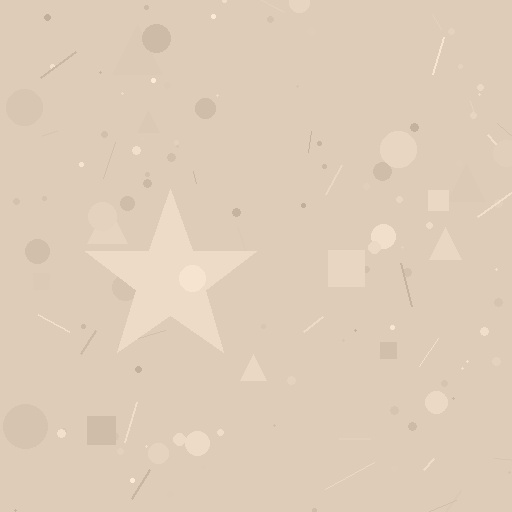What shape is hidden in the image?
A star is hidden in the image.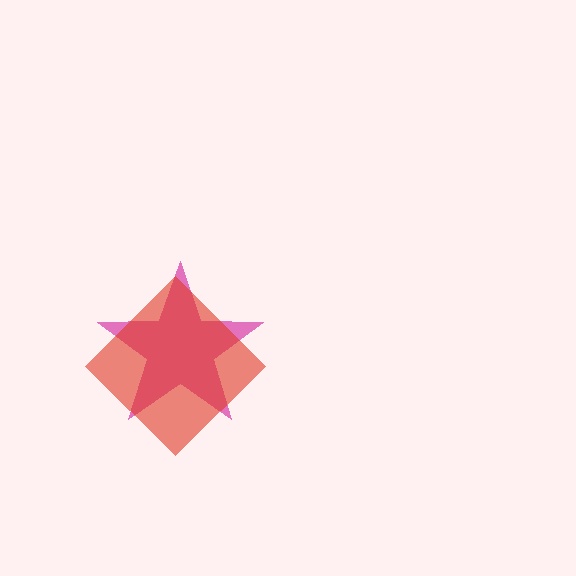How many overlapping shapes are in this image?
There are 2 overlapping shapes in the image.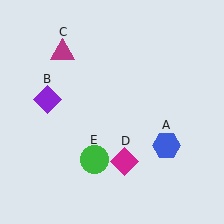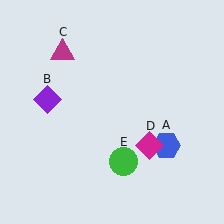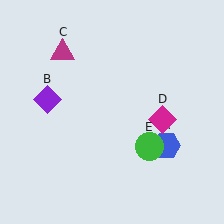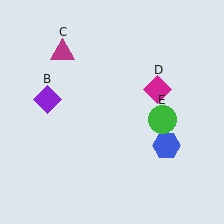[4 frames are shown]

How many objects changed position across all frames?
2 objects changed position: magenta diamond (object D), green circle (object E).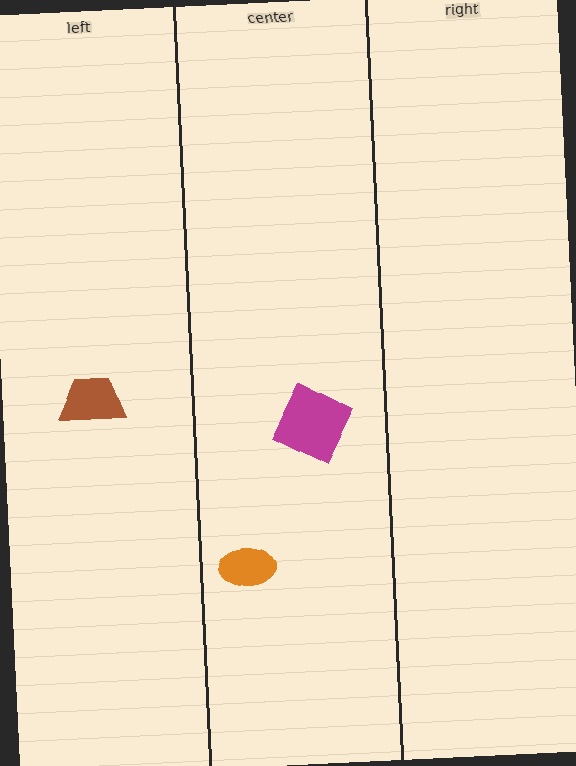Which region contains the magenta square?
The center region.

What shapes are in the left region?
The brown trapezoid.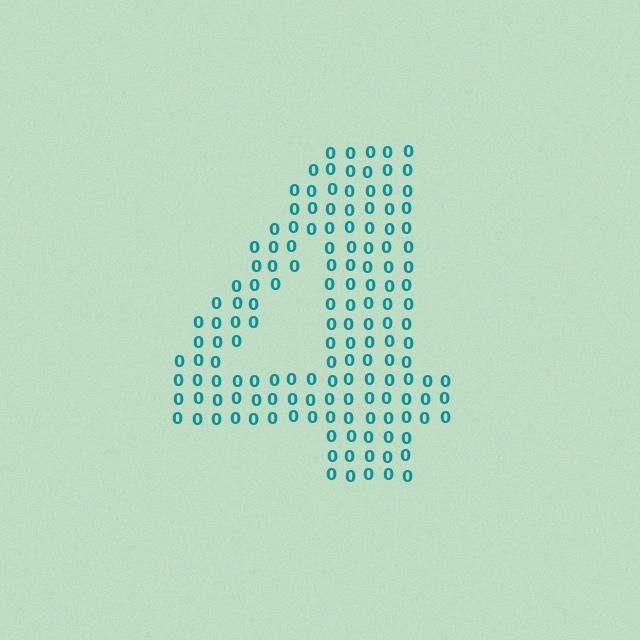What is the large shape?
The large shape is the digit 4.